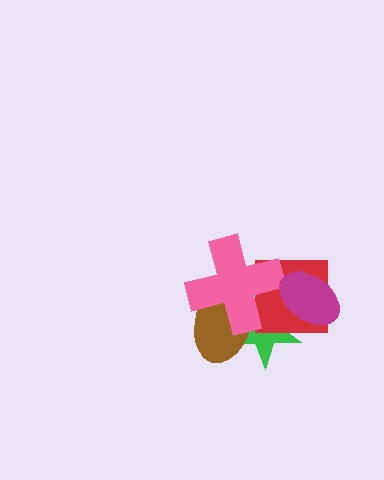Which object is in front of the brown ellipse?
The pink cross is in front of the brown ellipse.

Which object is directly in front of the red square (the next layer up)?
The pink cross is directly in front of the red square.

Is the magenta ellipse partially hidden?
No, no other shape covers it.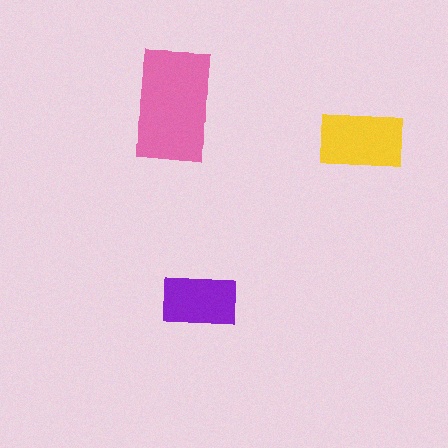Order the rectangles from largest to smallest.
the pink one, the yellow one, the purple one.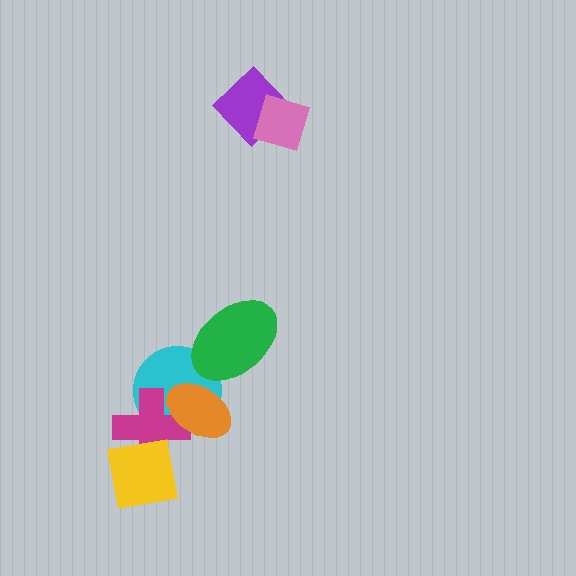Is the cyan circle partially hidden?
Yes, it is partially covered by another shape.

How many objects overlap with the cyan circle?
3 objects overlap with the cyan circle.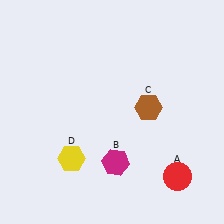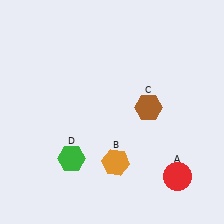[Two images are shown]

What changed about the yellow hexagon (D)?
In Image 1, D is yellow. In Image 2, it changed to green.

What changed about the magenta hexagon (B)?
In Image 1, B is magenta. In Image 2, it changed to orange.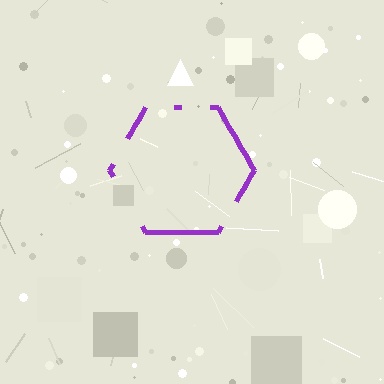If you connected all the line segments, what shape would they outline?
They would outline a hexagon.